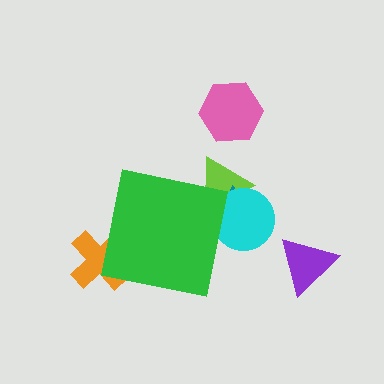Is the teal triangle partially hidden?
Yes, the teal triangle is partially hidden behind the green square.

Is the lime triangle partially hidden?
Yes, the lime triangle is partially hidden behind the green square.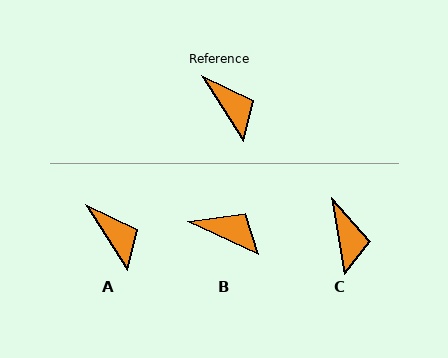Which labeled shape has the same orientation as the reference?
A.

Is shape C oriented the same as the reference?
No, it is off by about 23 degrees.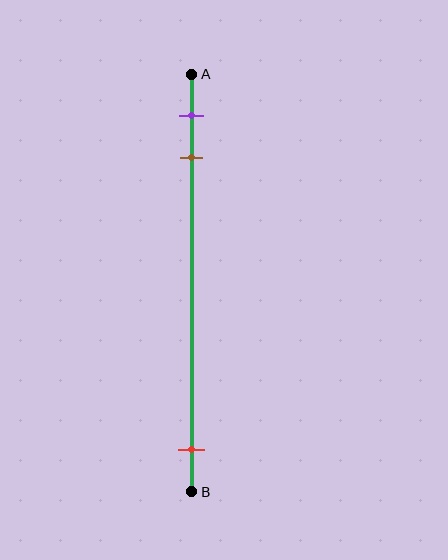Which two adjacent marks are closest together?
The purple and brown marks are the closest adjacent pair.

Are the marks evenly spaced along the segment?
No, the marks are not evenly spaced.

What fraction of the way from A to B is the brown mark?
The brown mark is approximately 20% (0.2) of the way from A to B.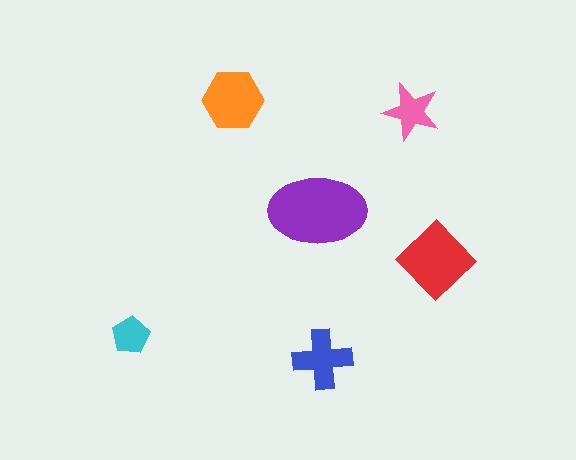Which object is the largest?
The purple ellipse.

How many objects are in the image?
There are 6 objects in the image.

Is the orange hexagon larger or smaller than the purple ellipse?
Smaller.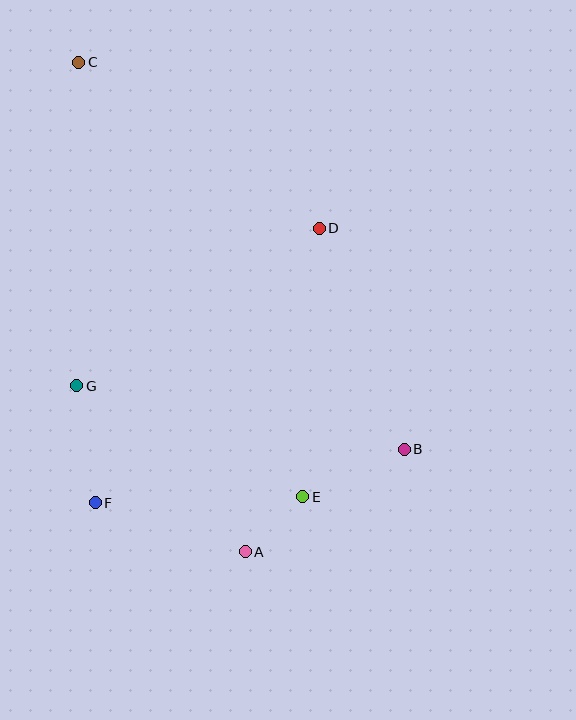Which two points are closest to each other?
Points A and E are closest to each other.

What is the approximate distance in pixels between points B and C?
The distance between B and C is approximately 506 pixels.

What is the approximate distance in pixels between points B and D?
The distance between B and D is approximately 237 pixels.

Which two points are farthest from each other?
Points A and C are farthest from each other.